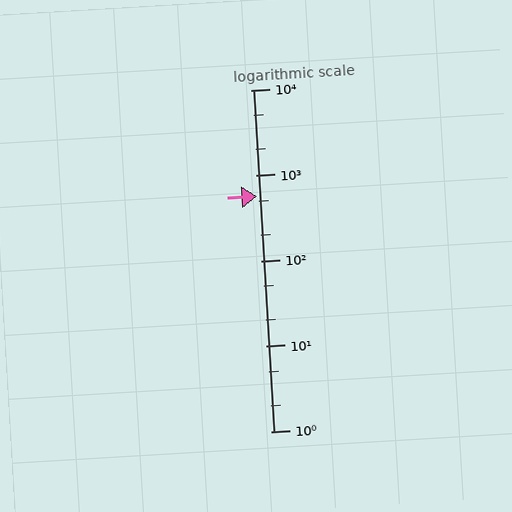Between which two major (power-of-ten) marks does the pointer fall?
The pointer is between 100 and 1000.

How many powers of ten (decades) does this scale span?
The scale spans 4 decades, from 1 to 10000.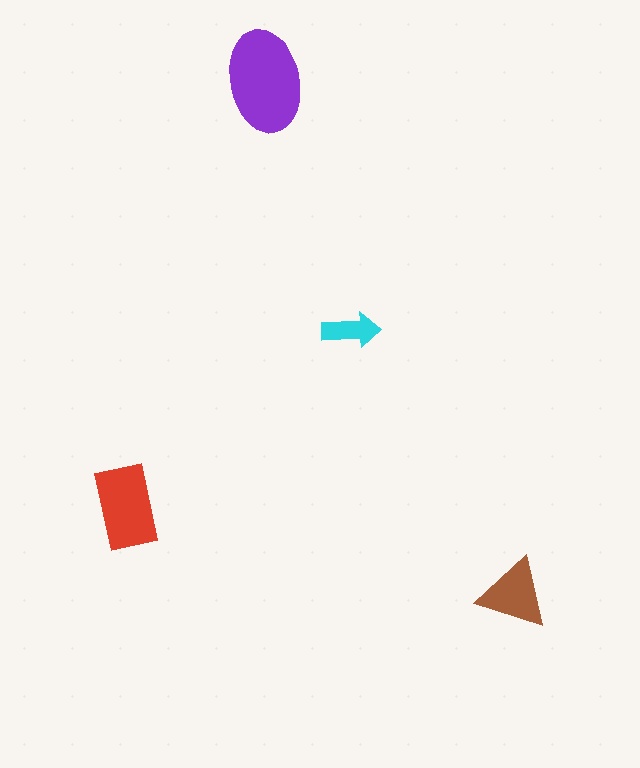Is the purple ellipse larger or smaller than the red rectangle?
Larger.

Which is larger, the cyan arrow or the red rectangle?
The red rectangle.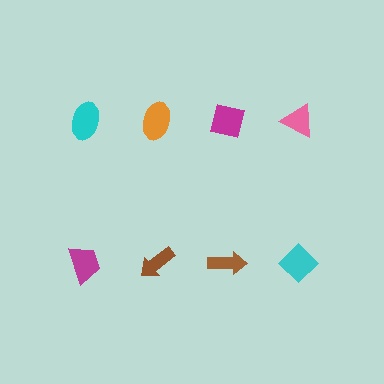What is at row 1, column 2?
An orange ellipse.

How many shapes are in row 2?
4 shapes.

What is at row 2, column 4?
A cyan diamond.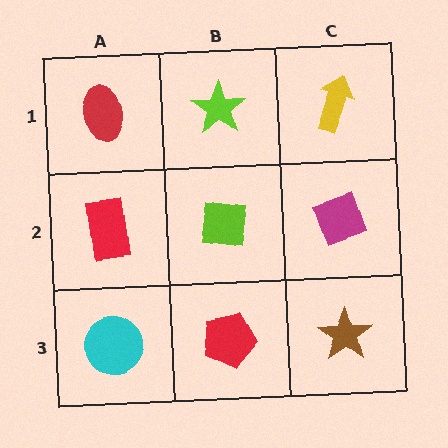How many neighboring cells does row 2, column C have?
3.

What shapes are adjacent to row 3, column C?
A magenta diamond (row 2, column C), a red pentagon (row 3, column B).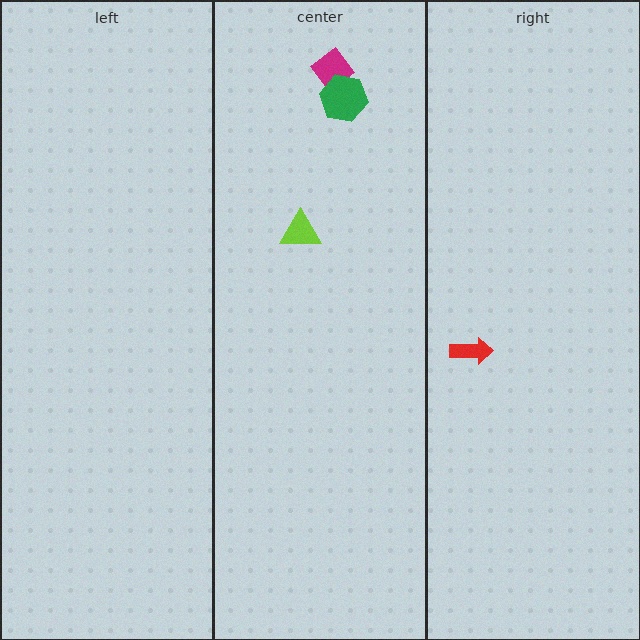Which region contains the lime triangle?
The center region.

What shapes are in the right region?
The red arrow.